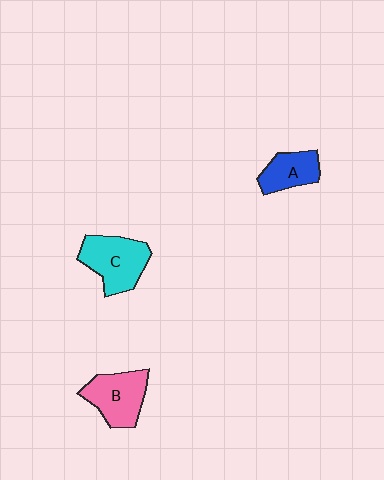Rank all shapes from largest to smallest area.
From largest to smallest: C (cyan), B (pink), A (blue).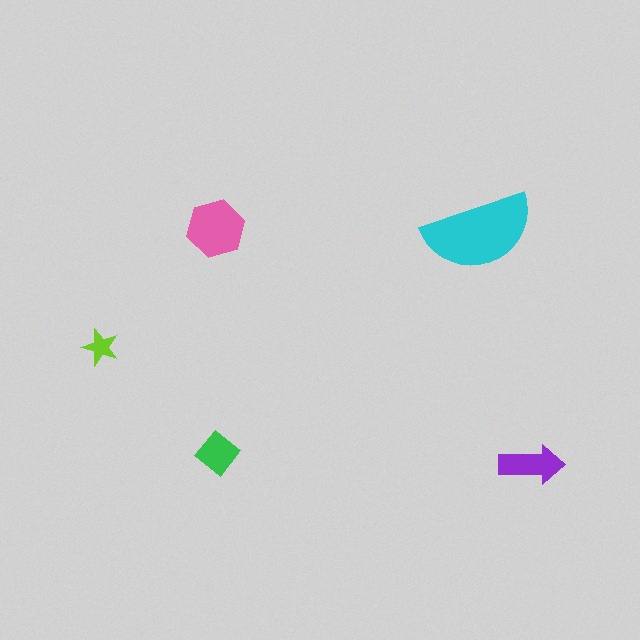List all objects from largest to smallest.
The cyan semicircle, the pink hexagon, the purple arrow, the green diamond, the lime star.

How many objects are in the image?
There are 5 objects in the image.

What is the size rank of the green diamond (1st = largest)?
4th.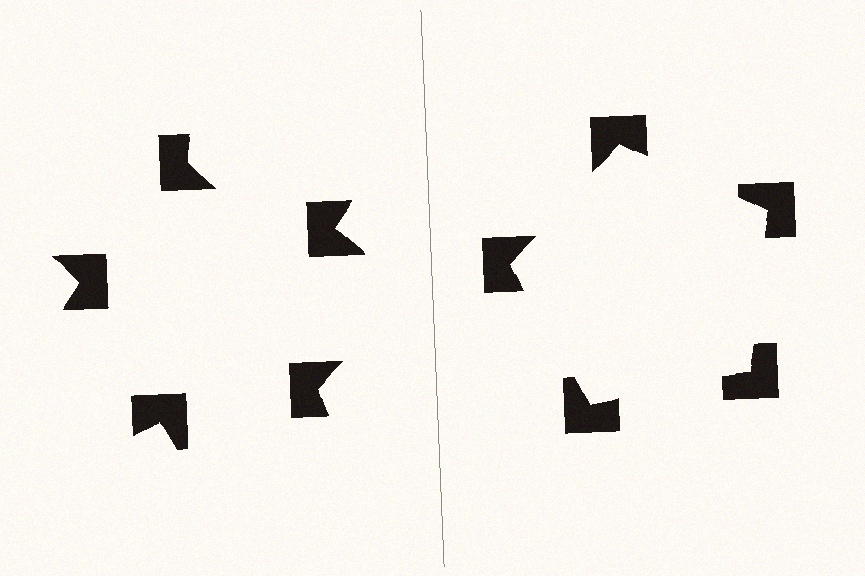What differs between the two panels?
The notched squares are positioned identically on both sides; only the wedge orientations differ. On the right they align to a pentagon; on the left they are misaligned.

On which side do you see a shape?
An illusory pentagon appears on the right side. On the left side the wedge cuts are rotated, so no coherent shape forms.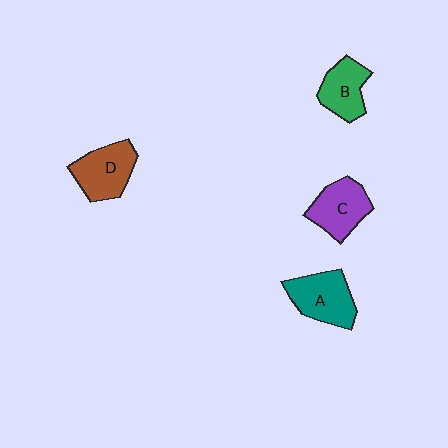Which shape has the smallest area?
Shape B (green).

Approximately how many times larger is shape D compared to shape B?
Approximately 1.2 times.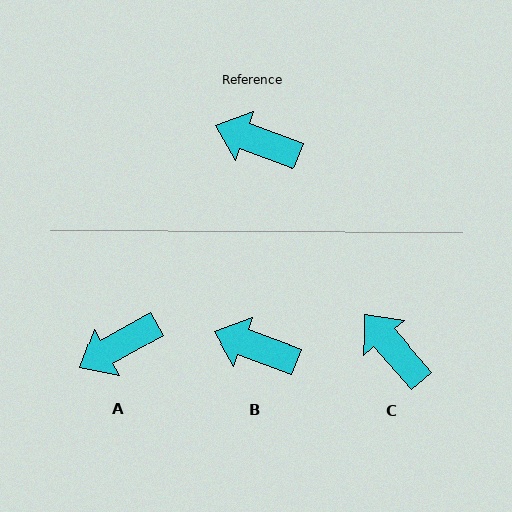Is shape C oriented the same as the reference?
No, it is off by about 28 degrees.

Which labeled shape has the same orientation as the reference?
B.